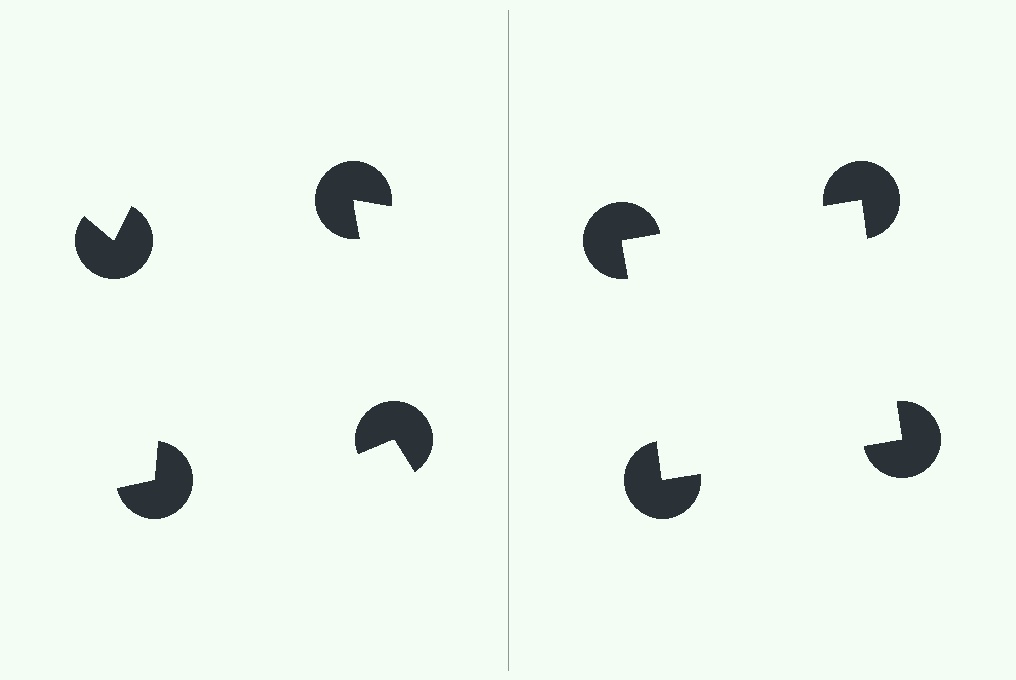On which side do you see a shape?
An illusory square appears on the right side. On the left side the wedge cuts are rotated, so no coherent shape forms.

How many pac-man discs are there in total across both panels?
8 — 4 on each side.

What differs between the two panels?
The pac-man discs are positioned identically on both sides; only the wedge orientations differ. On the right they align to a square; on the left they are misaligned.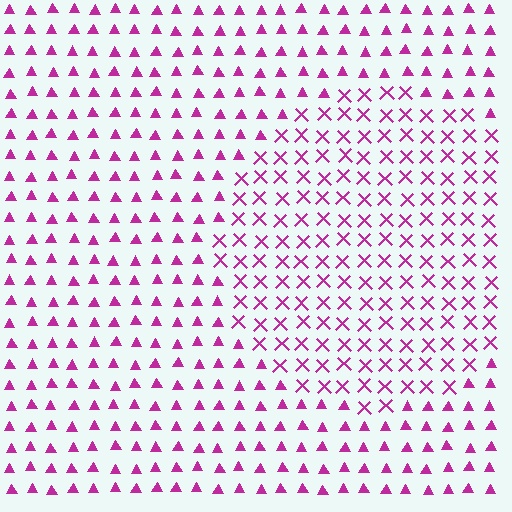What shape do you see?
I see a circle.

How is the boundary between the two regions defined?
The boundary is defined by a change in element shape: X marks inside vs. triangles outside. All elements share the same color and spacing.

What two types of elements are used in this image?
The image uses X marks inside the circle region and triangles outside it.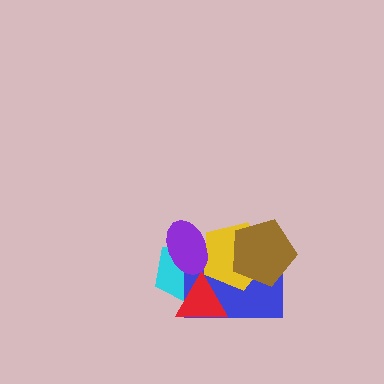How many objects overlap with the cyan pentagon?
4 objects overlap with the cyan pentagon.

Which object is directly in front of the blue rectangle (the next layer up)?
The yellow pentagon is directly in front of the blue rectangle.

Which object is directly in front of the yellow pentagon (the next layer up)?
The red triangle is directly in front of the yellow pentagon.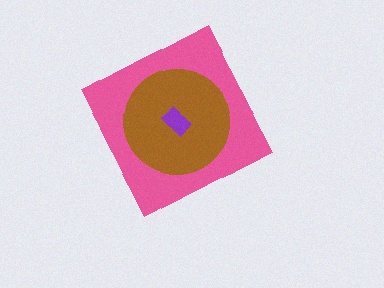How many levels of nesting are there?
3.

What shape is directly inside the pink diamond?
The brown circle.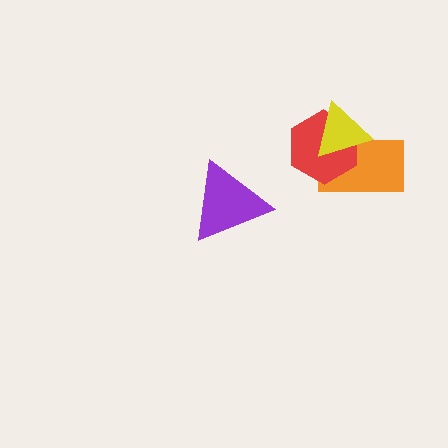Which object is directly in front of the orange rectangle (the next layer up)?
The red hexagon is directly in front of the orange rectangle.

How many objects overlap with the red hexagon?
2 objects overlap with the red hexagon.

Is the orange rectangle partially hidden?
Yes, it is partially covered by another shape.